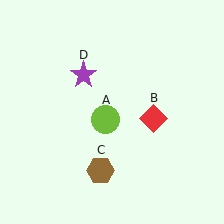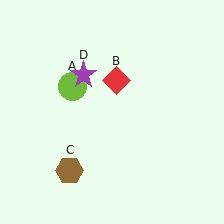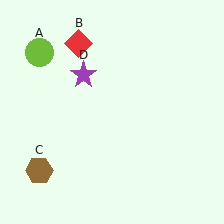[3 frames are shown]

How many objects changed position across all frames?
3 objects changed position: lime circle (object A), red diamond (object B), brown hexagon (object C).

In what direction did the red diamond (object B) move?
The red diamond (object B) moved up and to the left.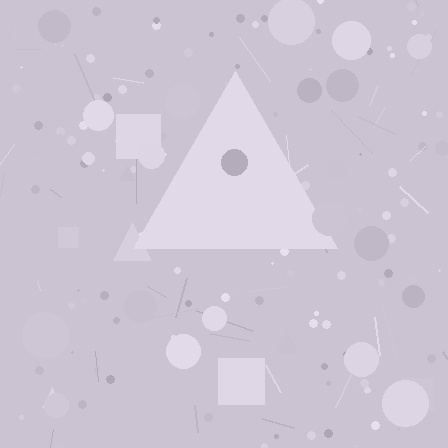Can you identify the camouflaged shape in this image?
The camouflaged shape is a triangle.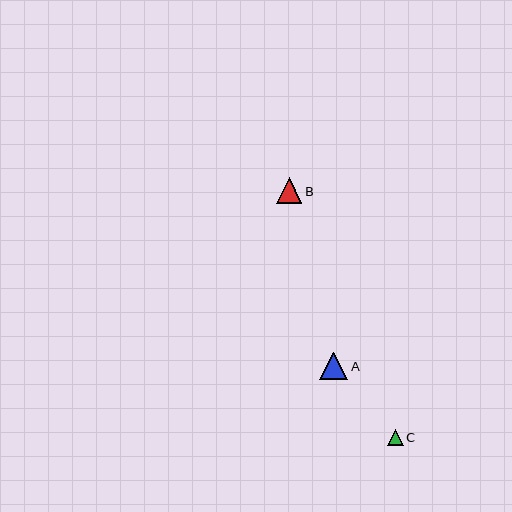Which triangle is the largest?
Triangle A is the largest with a size of approximately 28 pixels.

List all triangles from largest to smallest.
From largest to smallest: A, B, C.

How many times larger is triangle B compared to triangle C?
Triangle B is approximately 1.6 times the size of triangle C.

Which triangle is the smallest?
Triangle C is the smallest with a size of approximately 16 pixels.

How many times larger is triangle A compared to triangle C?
Triangle A is approximately 1.7 times the size of triangle C.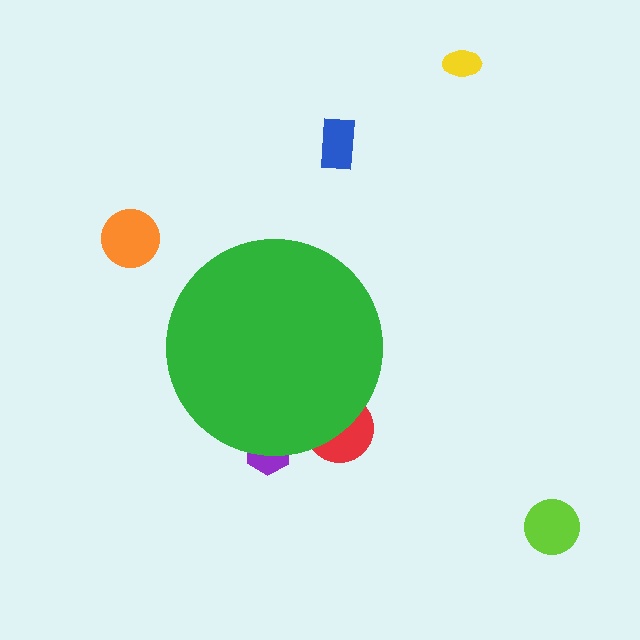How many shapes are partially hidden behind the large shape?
2 shapes are partially hidden.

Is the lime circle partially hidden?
No, the lime circle is fully visible.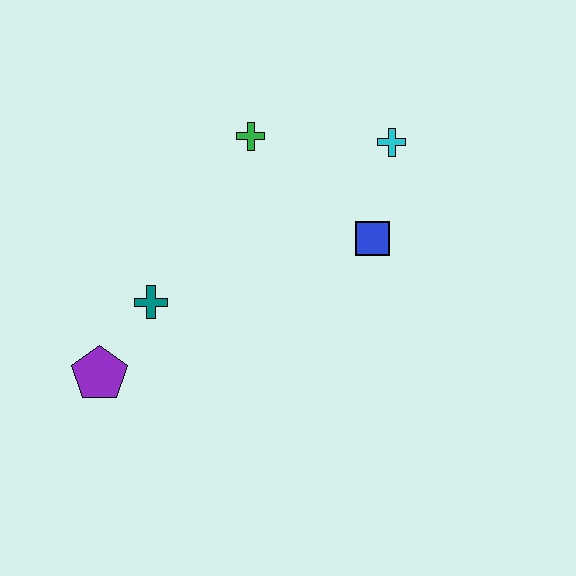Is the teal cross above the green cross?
No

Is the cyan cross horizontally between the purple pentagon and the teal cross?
No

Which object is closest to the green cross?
The cyan cross is closest to the green cross.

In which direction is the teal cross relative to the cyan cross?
The teal cross is to the left of the cyan cross.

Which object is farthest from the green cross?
The purple pentagon is farthest from the green cross.